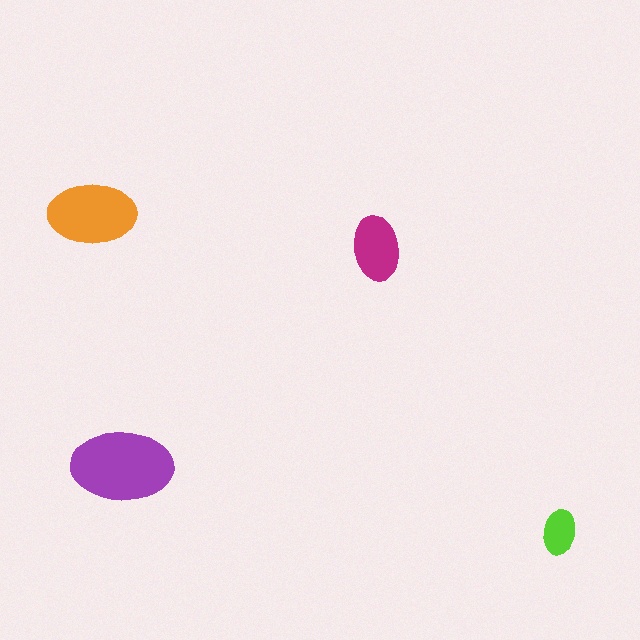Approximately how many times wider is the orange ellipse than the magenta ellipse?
About 1.5 times wider.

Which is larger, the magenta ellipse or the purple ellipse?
The purple one.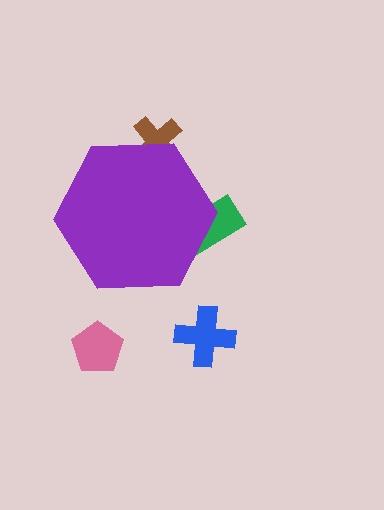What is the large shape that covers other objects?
A purple hexagon.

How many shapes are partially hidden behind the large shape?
2 shapes are partially hidden.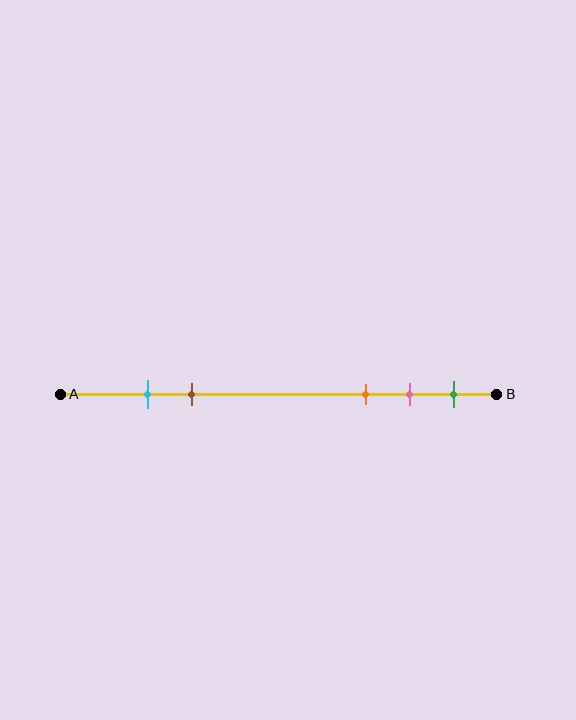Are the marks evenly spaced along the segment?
No, the marks are not evenly spaced.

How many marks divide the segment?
There are 5 marks dividing the segment.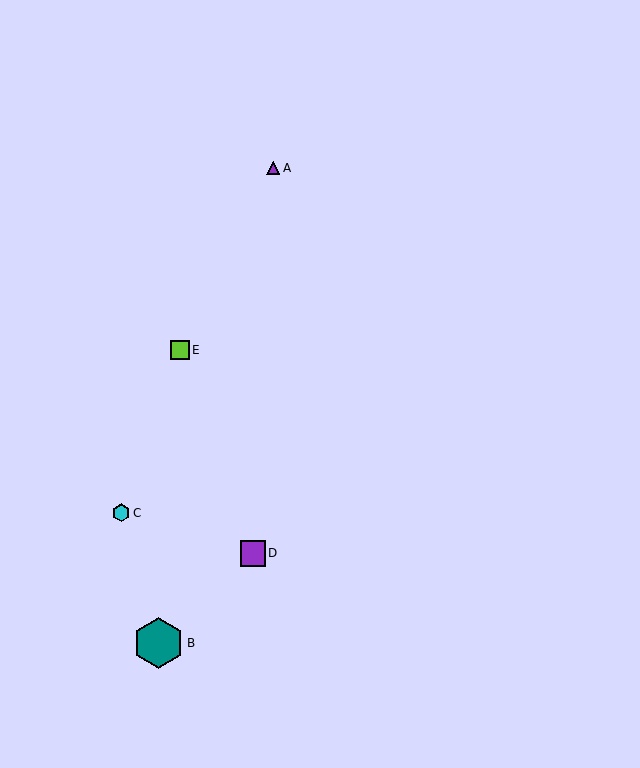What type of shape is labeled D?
Shape D is a purple square.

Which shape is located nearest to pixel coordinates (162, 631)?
The teal hexagon (labeled B) at (159, 643) is nearest to that location.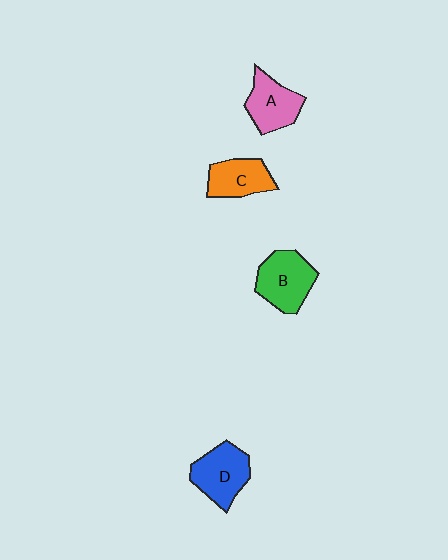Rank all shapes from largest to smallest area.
From largest to smallest: B (green), D (blue), A (pink), C (orange).